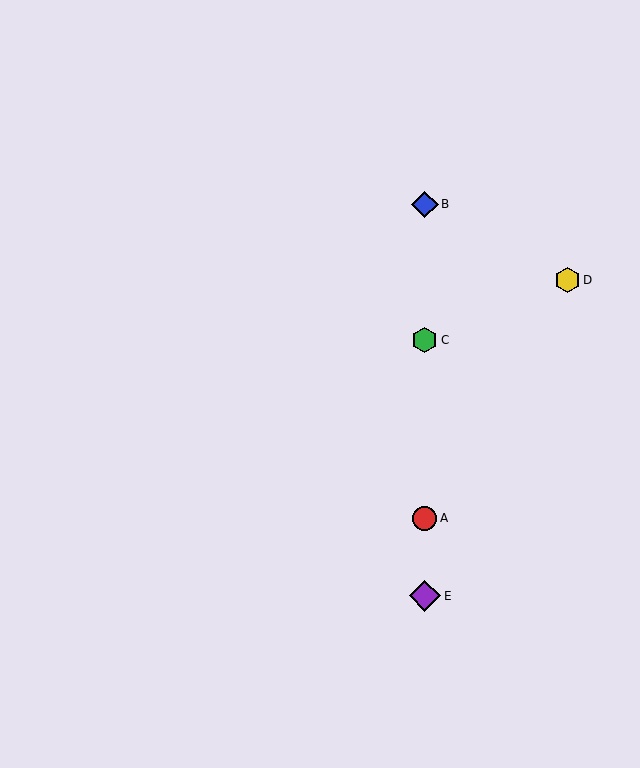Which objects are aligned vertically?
Objects A, B, C, E are aligned vertically.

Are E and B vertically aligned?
Yes, both are at x≈425.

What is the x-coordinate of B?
Object B is at x≈425.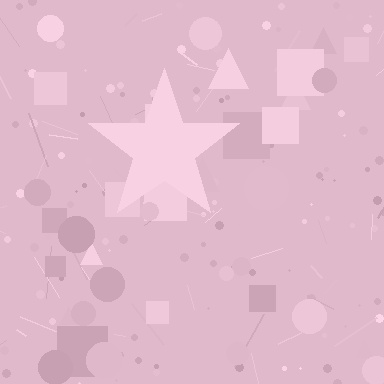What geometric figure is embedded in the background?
A star is embedded in the background.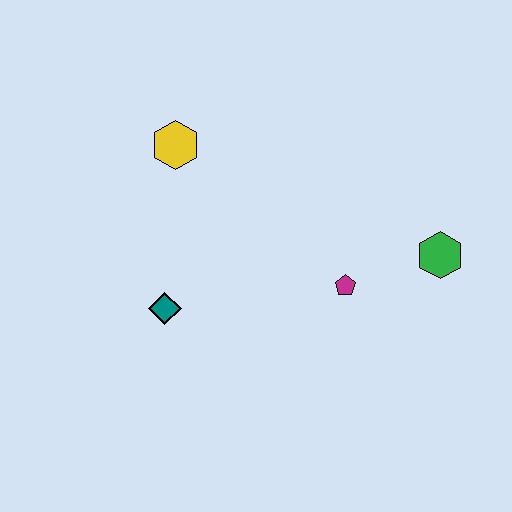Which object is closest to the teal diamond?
The yellow hexagon is closest to the teal diamond.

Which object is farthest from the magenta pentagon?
The yellow hexagon is farthest from the magenta pentagon.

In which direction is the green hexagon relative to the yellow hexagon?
The green hexagon is to the right of the yellow hexagon.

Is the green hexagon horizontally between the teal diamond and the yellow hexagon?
No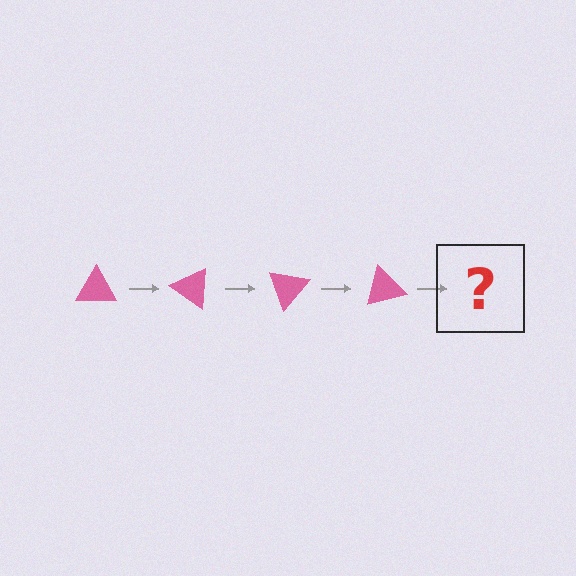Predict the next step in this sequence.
The next step is a pink triangle rotated 140 degrees.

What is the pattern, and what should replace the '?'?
The pattern is that the triangle rotates 35 degrees each step. The '?' should be a pink triangle rotated 140 degrees.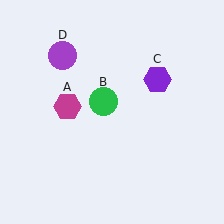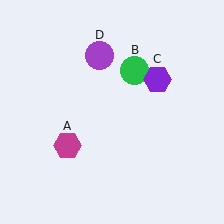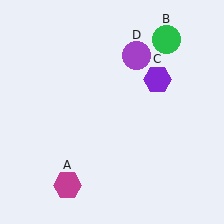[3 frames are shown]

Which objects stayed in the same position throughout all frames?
Purple hexagon (object C) remained stationary.